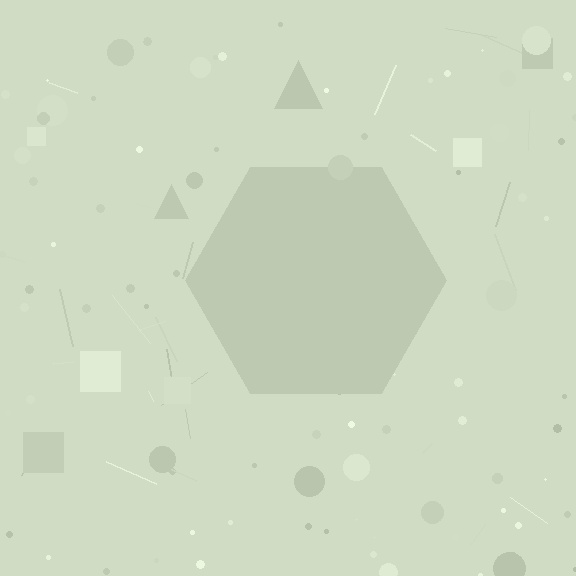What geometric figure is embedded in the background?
A hexagon is embedded in the background.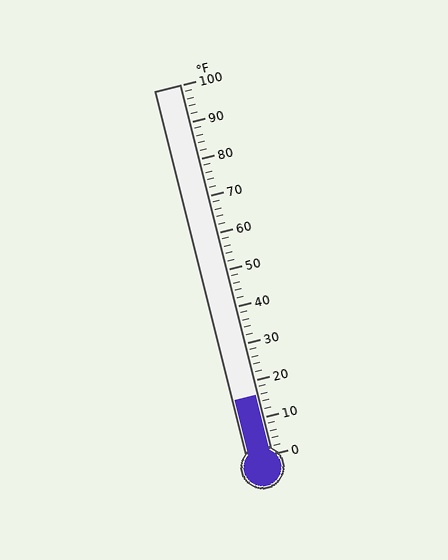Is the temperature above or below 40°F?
The temperature is below 40°F.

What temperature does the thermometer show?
The thermometer shows approximately 16°F.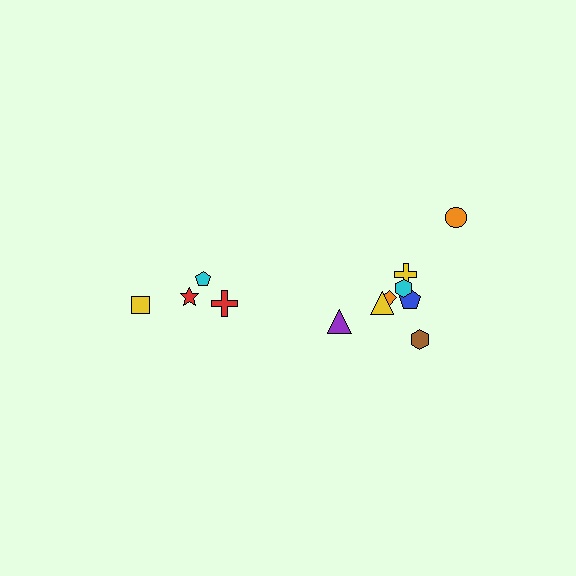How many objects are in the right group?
There are 8 objects.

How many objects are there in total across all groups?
There are 12 objects.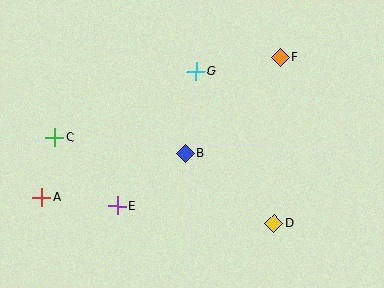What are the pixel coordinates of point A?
Point A is at (42, 197).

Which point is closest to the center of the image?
Point B at (185, 153) is closest to the center.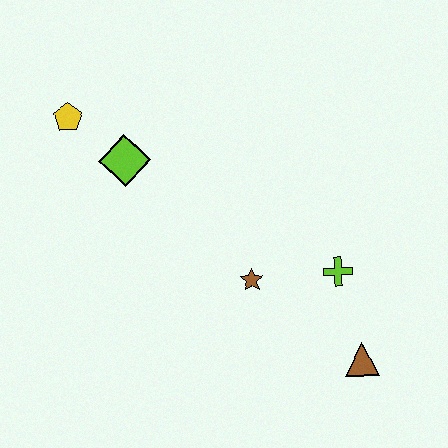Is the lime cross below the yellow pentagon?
Yes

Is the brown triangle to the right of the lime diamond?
Yes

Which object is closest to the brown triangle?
The lime cross is closest to the brown triangle.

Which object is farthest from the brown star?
The yellow pentagon is farthest from the brown star.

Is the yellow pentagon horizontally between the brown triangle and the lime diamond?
No